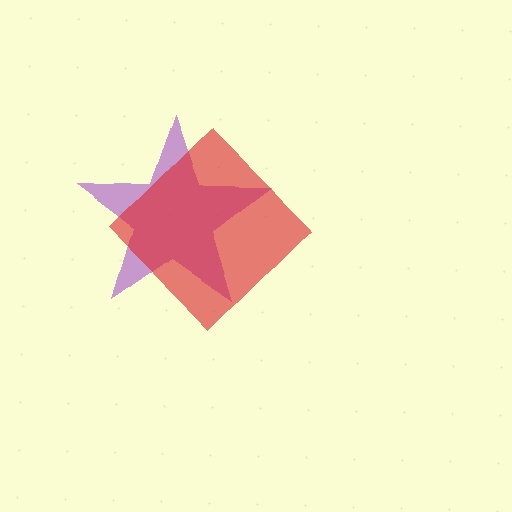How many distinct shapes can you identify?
There are 2 distinct shapes: a purple star, a red diamond.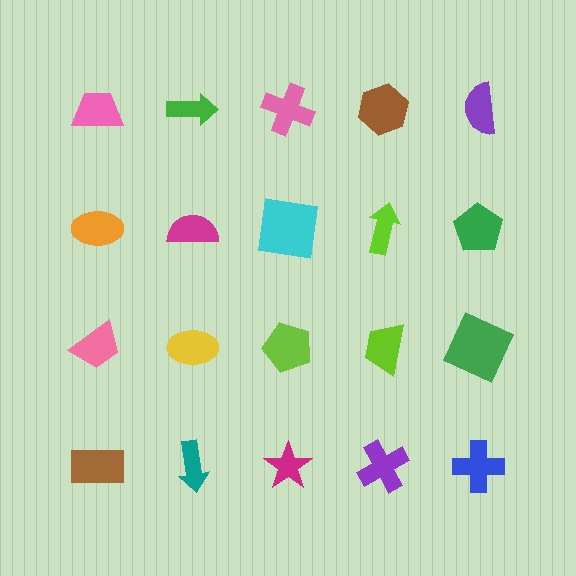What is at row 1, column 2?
A green arrow.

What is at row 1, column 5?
A purple semicircle.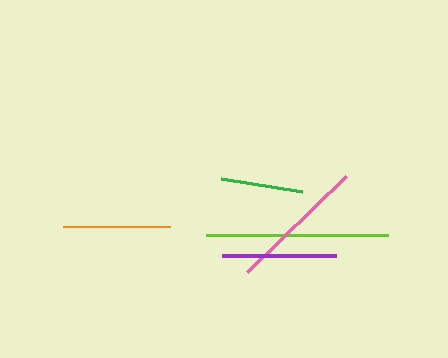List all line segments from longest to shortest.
From longest to shortest: lime, pink, purple, orange, green.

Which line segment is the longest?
The lime line is the longest at approximately 181 pixels.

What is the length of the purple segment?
The purple segment is approximately 114 pixels long.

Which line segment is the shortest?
The green line is the shortest at approximately 82 pixels.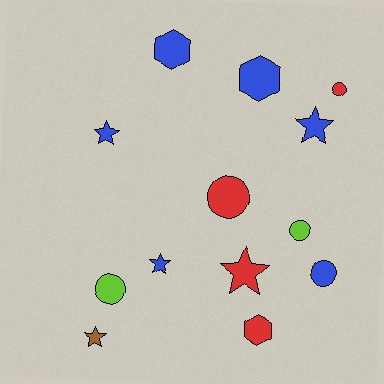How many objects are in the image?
There are 13 objects.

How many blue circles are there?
There is 1 blue circle.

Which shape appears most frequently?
Star, with 5 objects.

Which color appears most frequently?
Blue, with 6 objects.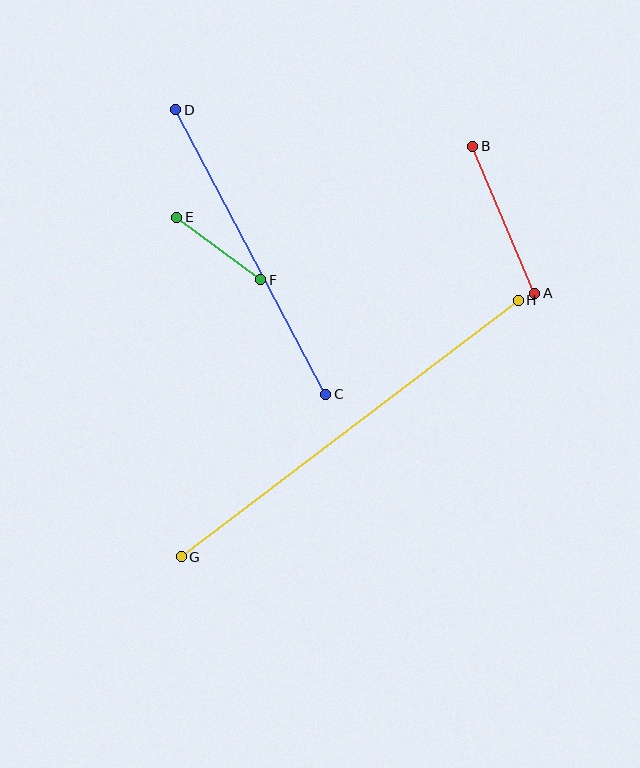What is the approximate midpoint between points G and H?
The midpoint is at approximately (350, 428) pixels.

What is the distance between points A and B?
The distance is approximately 160 pixels.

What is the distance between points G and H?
The distance is approximately 423 pixels.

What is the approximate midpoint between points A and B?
The midpoint is at approximately (504, 220) pixels.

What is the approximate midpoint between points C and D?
The midpoint is at approximately (251, 252) pixels.